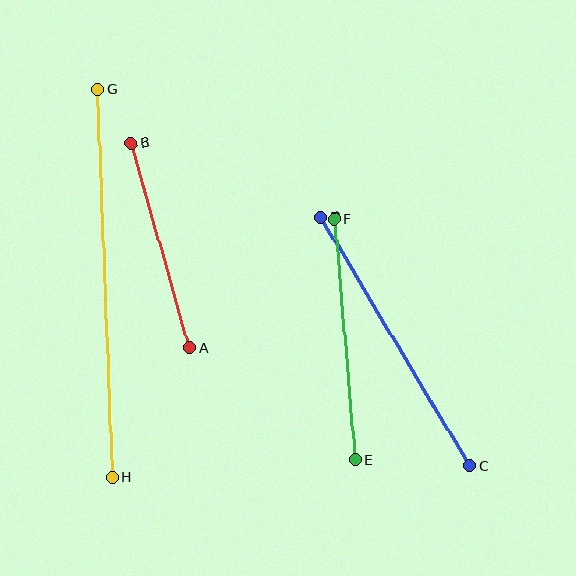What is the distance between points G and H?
The distance is approximately 388 pixels.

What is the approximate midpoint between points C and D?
The midpoint is at approximately (395, 341) pixels.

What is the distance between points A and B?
The distance is approximately 213 pixels.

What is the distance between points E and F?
The distance is approximately 242 pixels.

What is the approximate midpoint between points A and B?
The midpoint is at approximately (160, 245) pixels.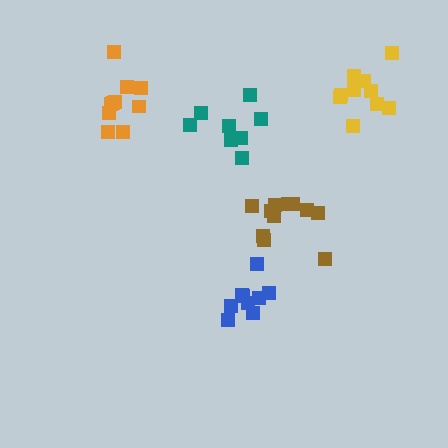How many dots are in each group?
Group 1: 8 dots, Group 2: 9 dots, Group 3: 10 dots, Group 4: 11 dots, Group 5: 10 dots (48 total).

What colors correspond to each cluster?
The clusters are colored: teal, blue, yellow, brown, orange.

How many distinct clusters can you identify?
There are 5 distinct clusters.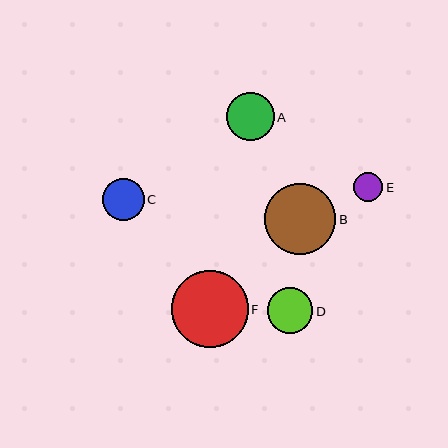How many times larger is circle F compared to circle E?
Circle F is approximately 2.6 times the size of circle E.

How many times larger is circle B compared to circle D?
Circle B is approximately 1.6 times the size of circle D.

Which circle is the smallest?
Circle E is the smallest with a size of approximately 29 pixels.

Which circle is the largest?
Circle F is the largest with a size of approximately 76 pixels.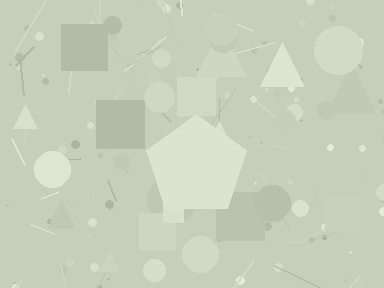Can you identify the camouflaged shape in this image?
The camouflaged shape is a pentagon.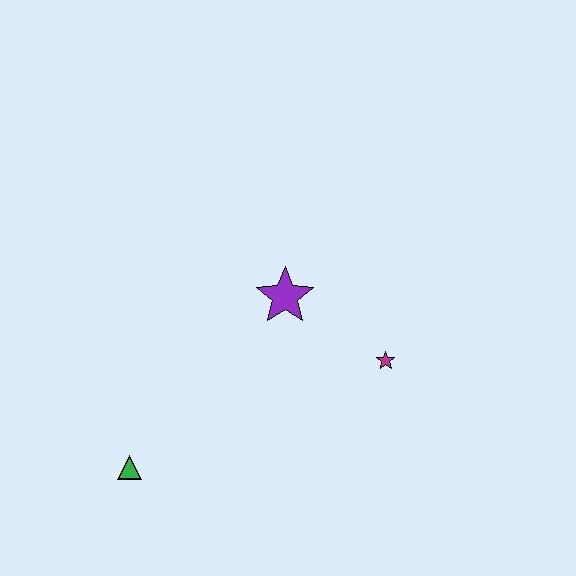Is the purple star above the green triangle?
Yes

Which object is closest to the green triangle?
The purple star is closest to the green triangle.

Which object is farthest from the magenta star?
The green triangle is farthest from the magenta star.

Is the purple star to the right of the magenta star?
No